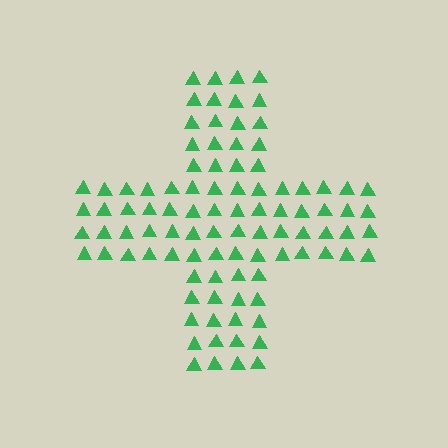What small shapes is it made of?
It is made of small triangles.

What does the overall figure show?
The overall figure shows a cross.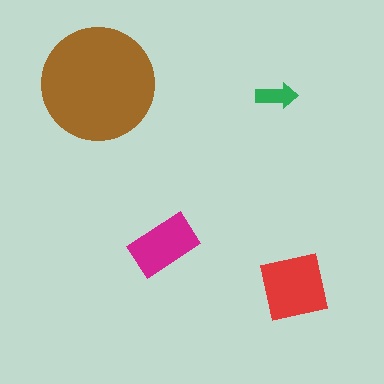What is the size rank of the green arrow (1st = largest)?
4th.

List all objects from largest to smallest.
The brown circle, the red square, the magenta rectangle, the green arrow.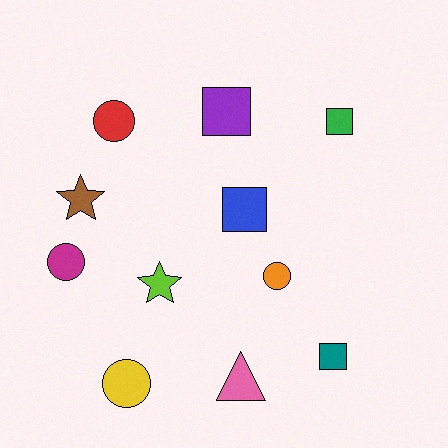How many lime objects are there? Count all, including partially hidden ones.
There is 1 lime object.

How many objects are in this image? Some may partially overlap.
There are 11 objects.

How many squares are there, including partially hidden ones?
There are 4 squares.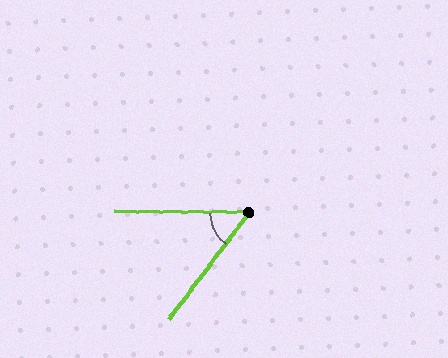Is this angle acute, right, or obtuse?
It is acute.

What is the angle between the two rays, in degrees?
Approximately 53 degrees.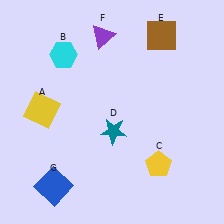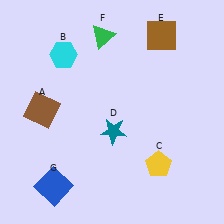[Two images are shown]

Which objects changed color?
A changed from yellow to brown. F changed from purple to green.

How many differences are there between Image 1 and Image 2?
There are 2 differences between the two images.